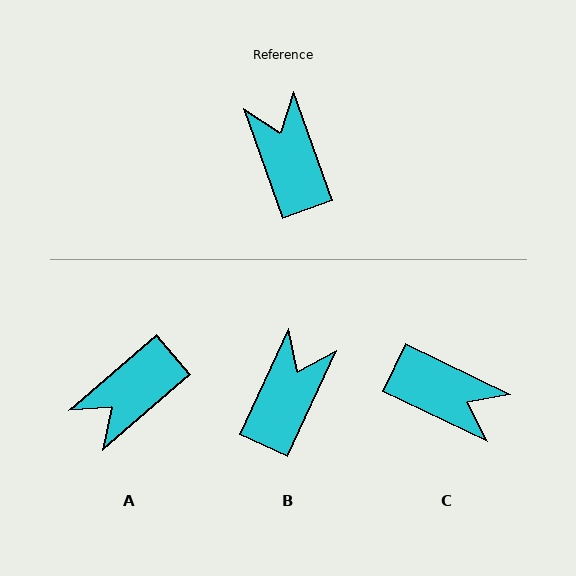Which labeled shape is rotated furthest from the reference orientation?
C, about 135 degrees away.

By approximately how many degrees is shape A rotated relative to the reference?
Approximately 111 degrees counter-clockwise.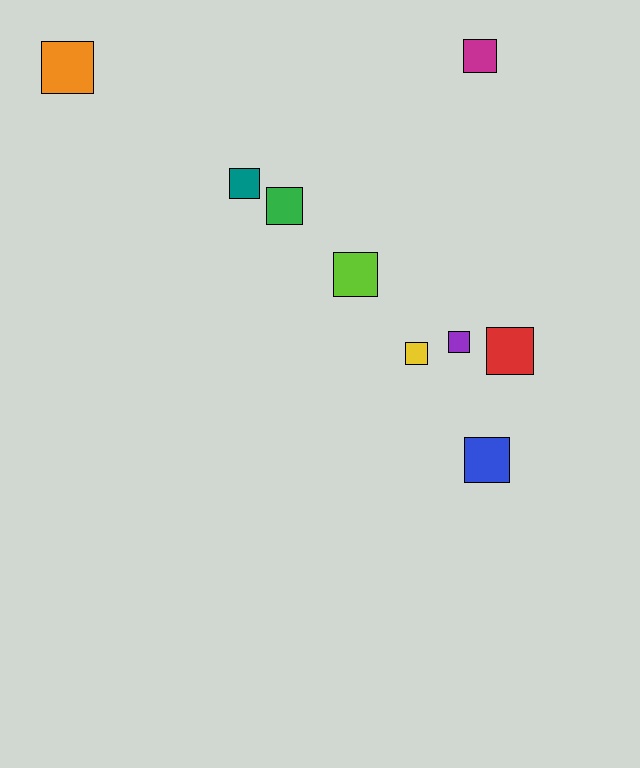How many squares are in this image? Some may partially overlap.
There are 9 squares.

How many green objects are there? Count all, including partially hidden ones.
There is 1 green object.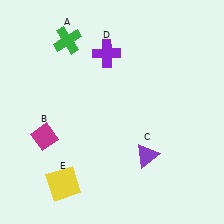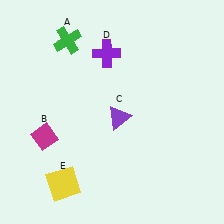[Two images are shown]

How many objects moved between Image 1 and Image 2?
1 object moved between the two images.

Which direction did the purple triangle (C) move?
The purple triangle (C) moved up.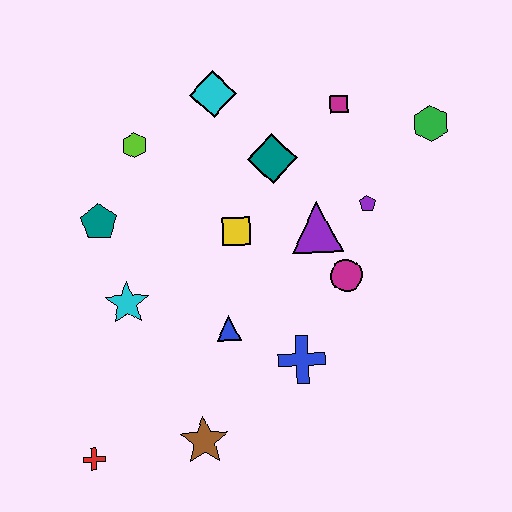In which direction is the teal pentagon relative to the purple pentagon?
The teal pentagon is to the left of the purple pentagon.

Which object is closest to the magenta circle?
The purple triangle is closest to the magenta circle.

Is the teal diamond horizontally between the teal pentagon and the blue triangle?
No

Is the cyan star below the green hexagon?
Yes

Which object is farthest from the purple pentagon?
The red cross is farthest from the purple pentagon.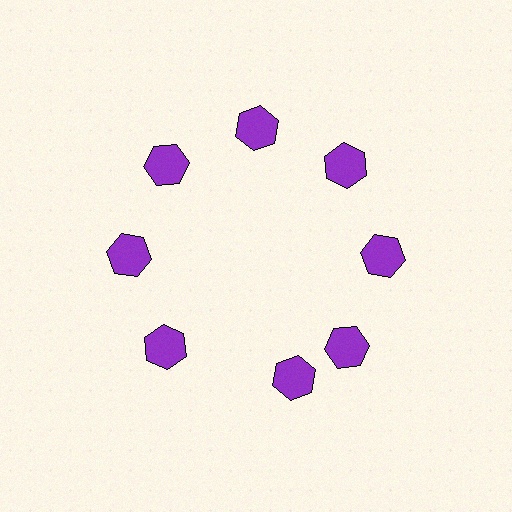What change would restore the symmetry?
The symmetry would be restored by rotating it back into even spacing with its neighbors so that all 8 hexagons sit at equal angles and equal distance from the center.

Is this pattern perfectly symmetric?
No. The 8 purple hexagons are arranged in a ring, but one element near the 6 o'clock position is rotated out of alignment along the ring, breaking the 8-fold rotational symmetry.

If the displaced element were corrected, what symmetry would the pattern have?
It would have 8-fold rotational symmetry — the pattern would map onto itself every 45 degrees.